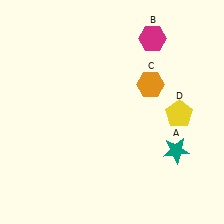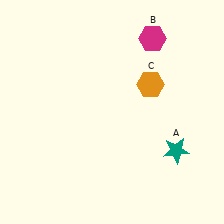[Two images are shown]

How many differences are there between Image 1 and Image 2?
There is 1 difference between the two images.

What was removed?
The yellow pentagon (D) was removed in Image 2.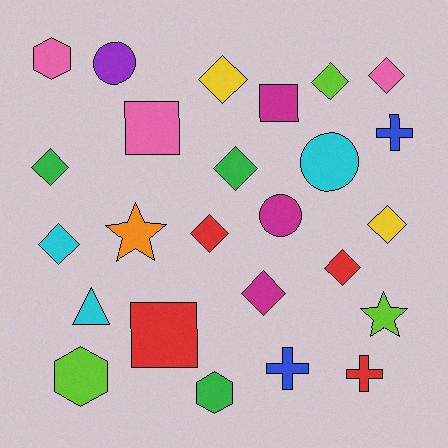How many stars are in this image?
There are 2 stars.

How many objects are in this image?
There are 25 objects.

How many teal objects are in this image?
There are no teal objects.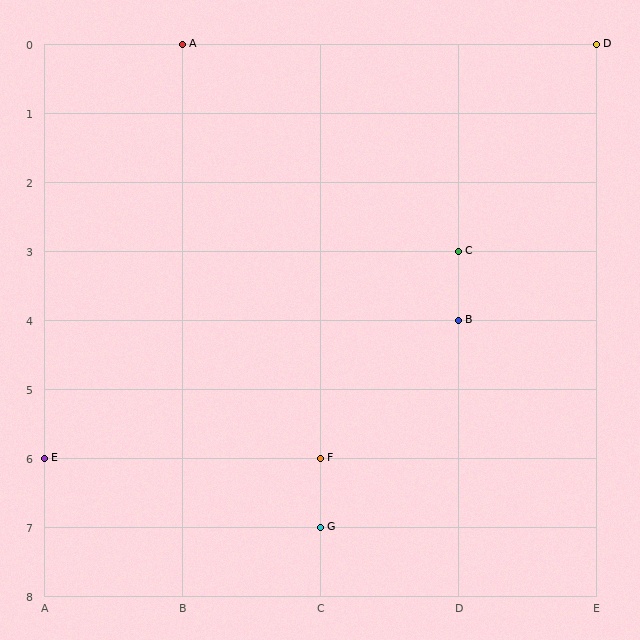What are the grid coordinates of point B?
Point B is at grid coordinates (D, 4).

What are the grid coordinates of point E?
Point E is at grid coordinates (A, 6).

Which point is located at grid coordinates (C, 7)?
Point G is at (C, 7).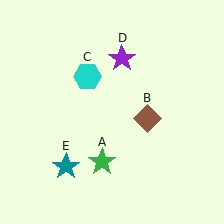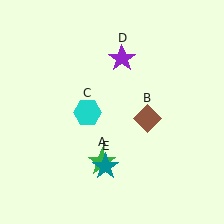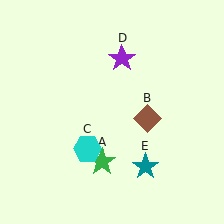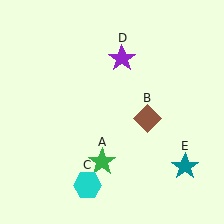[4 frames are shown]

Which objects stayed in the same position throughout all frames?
Green star (object A) and brown diamond (object B) and purple star (object D) remained stationary.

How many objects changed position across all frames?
2 objects changed position: cyan hexagon (object C), teal star (object E).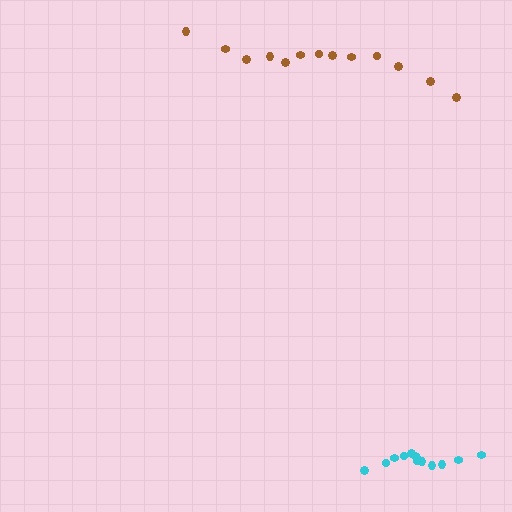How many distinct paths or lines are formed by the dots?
There are 2 distinct paths.